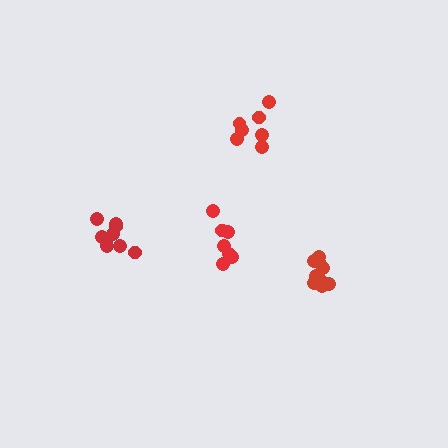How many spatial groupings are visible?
There are 4 spatial groupings.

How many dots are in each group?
Group 1: 7 dots, Group 2: 9 dots, Group 3: 9 dots, Group 4: 7 dots (32 total).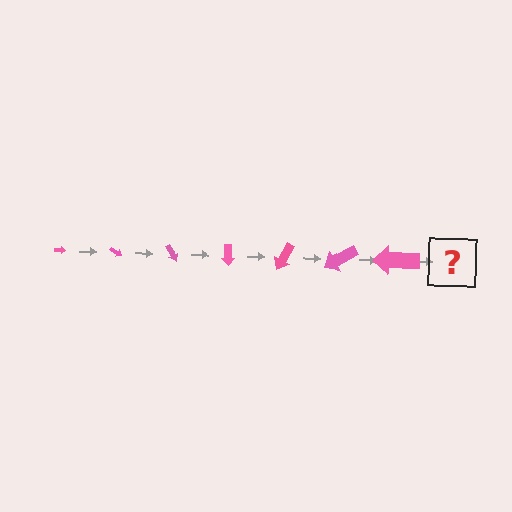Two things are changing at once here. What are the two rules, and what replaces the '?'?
The two rules are that the arrow grows larger each step and it rotates 30 degrees each step. The '?' should be an arrow, larger than the previous one and rotated 210 degrees from the start.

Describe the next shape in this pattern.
It should be an arrow, larger than the previous one and rotated 210 degrees from the start.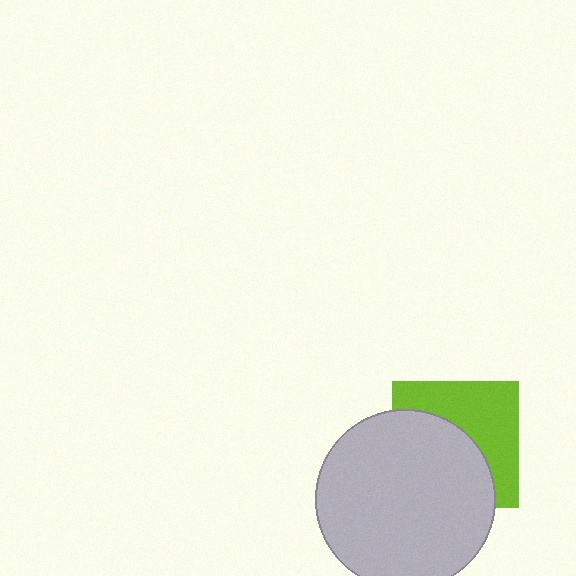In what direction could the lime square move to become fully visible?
The lime square could move toward the upper-right. That would shift it out from behind the light gray circle entirely.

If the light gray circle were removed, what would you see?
You would see the complete lime square.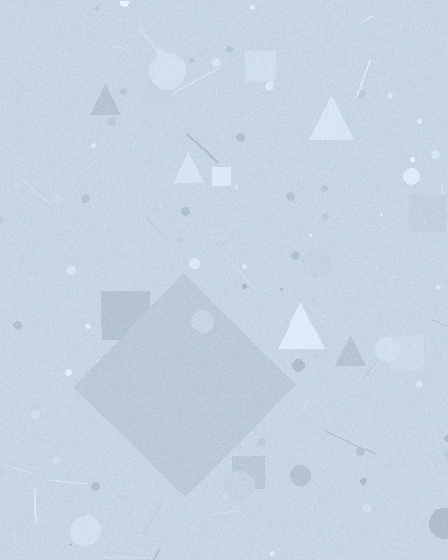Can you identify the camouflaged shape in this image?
The camouflaged shape is a diamond.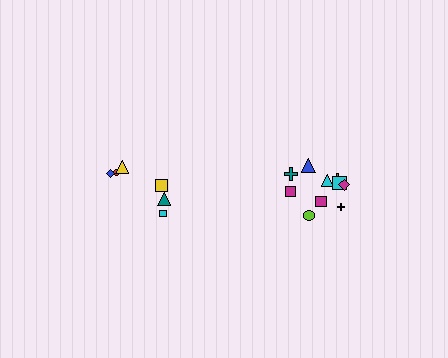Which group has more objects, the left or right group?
The right group.